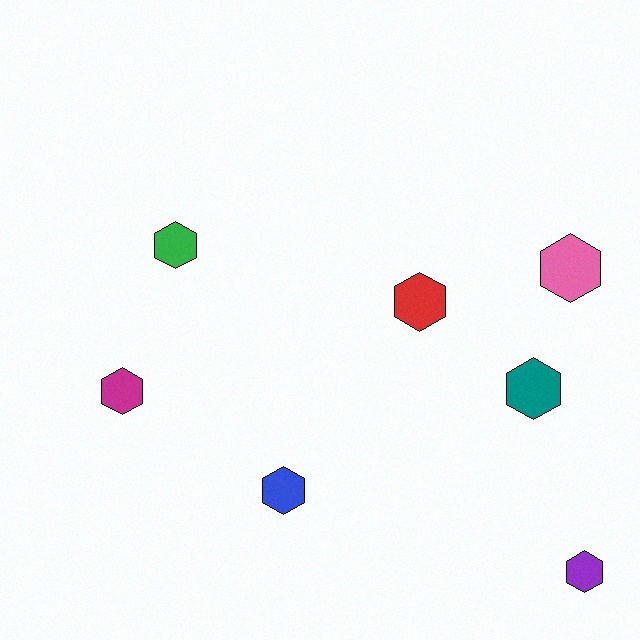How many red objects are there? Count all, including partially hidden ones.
There is 1 red object.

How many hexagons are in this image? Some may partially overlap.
There are 7 hexagons.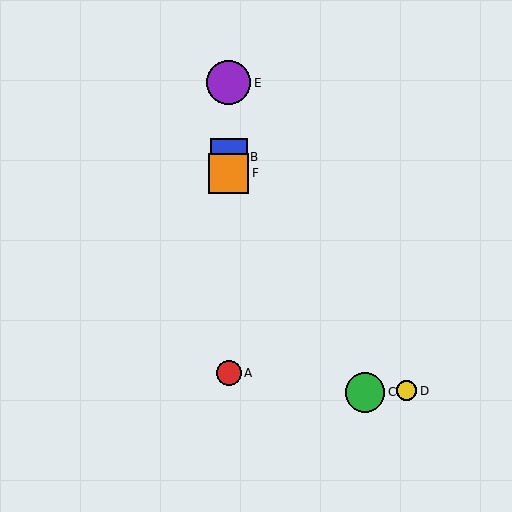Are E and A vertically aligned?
Yes, both are at x≈229.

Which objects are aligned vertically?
Objects A, B, E, F are aligned vertically.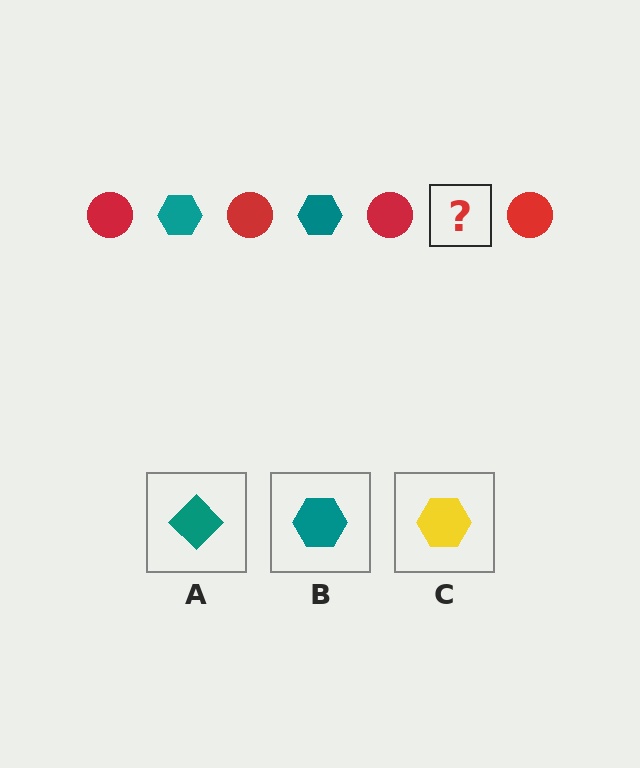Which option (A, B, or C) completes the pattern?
B.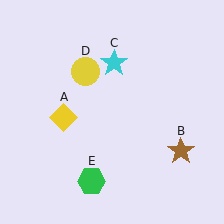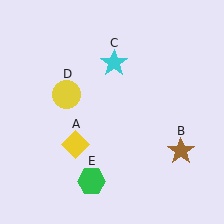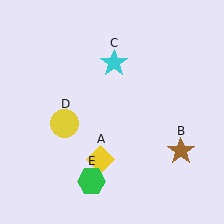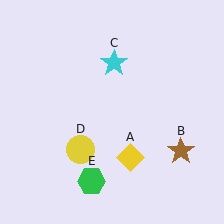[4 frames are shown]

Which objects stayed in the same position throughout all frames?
Brown star (object B) and cyan star (object C) and green hexagon (object E) remained stationary.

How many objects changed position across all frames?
2 objects changed position: yellow diamond (object A), yellow circle (object D).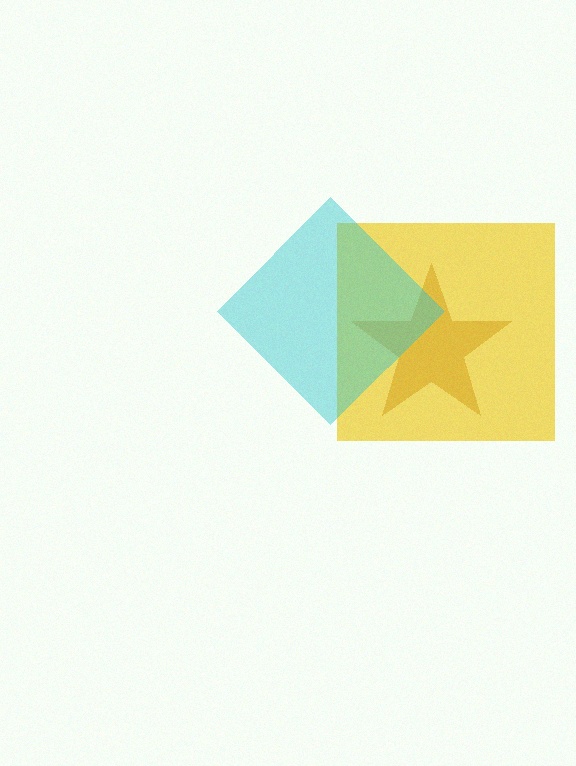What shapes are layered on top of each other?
The layered shapes are: a brown star, a yellow square, a cyan diamond.